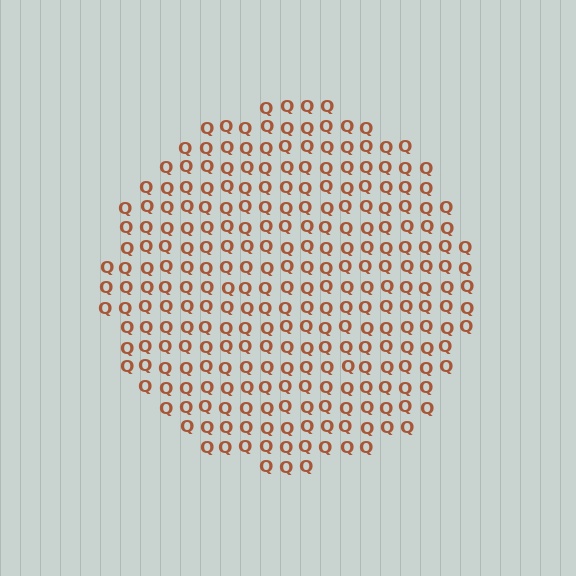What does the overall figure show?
The overall figure shows a circle.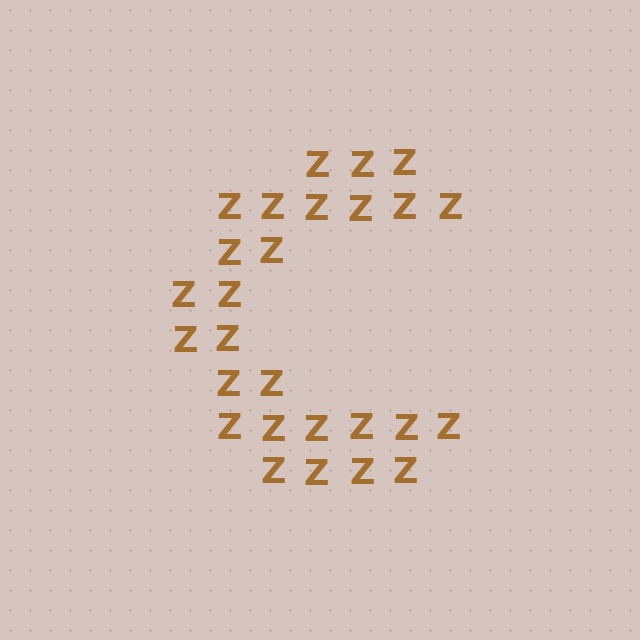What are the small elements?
The small elements are letter Z's.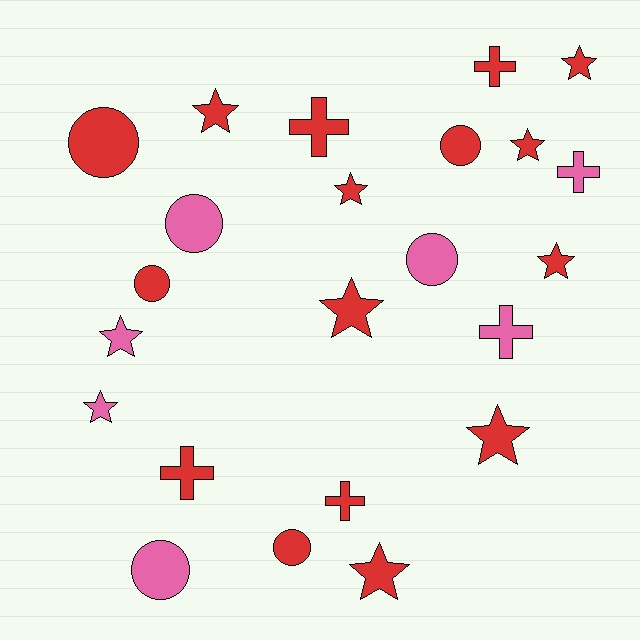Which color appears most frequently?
Red, with 16 objects.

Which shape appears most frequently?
Star, with 10 objects.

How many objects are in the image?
There are 23 objects.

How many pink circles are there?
There are 3 pink circles.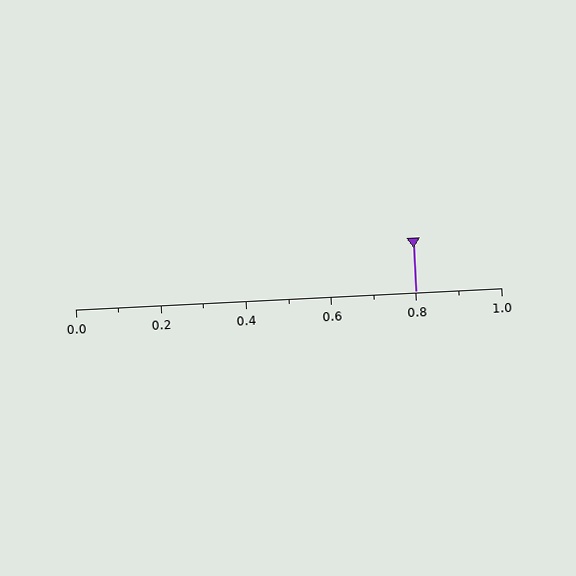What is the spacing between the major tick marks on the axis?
The major ticks are spaced 0.2 apart.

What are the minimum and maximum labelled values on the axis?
The axis runs from 0.0 to 1.0.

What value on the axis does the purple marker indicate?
The marker indicates approximately 0.8.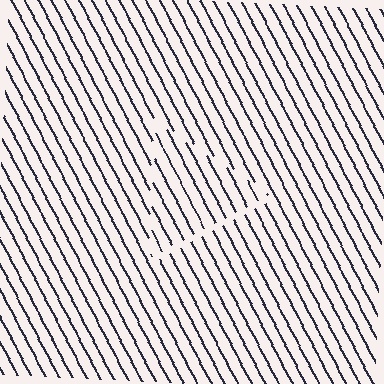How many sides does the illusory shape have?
3 sides — the line-ends trace a triangle.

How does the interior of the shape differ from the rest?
The interior of the shape contains the same grating, shifted by half a period — the contour is defined by the phase discontinuity where line-ends from the inner and outer gratings abut.